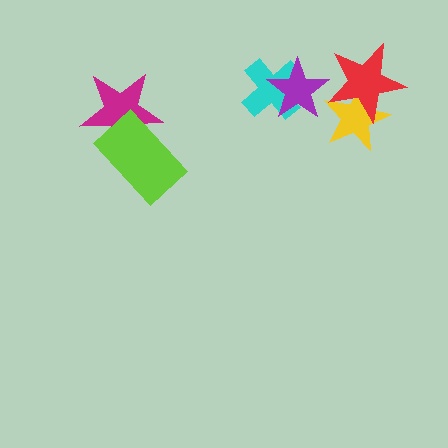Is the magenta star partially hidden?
Yes, it is partially covered by another shape.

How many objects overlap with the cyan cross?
1 object overlaps with the cyan cross.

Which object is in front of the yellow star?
The red star is in front of the yellow star.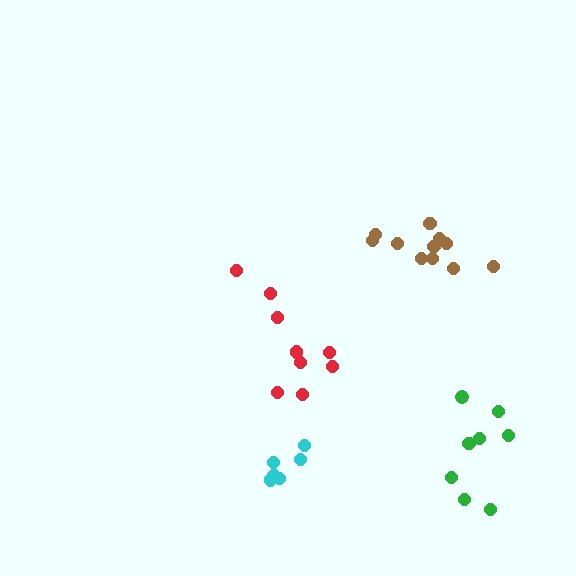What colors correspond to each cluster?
The clusters are colored: red, brown, green, cyan.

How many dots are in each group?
Group 1: 9 dots, Group 2: 11 dots, Group 3: 8 dots, Group 4: 6 dots (34 total).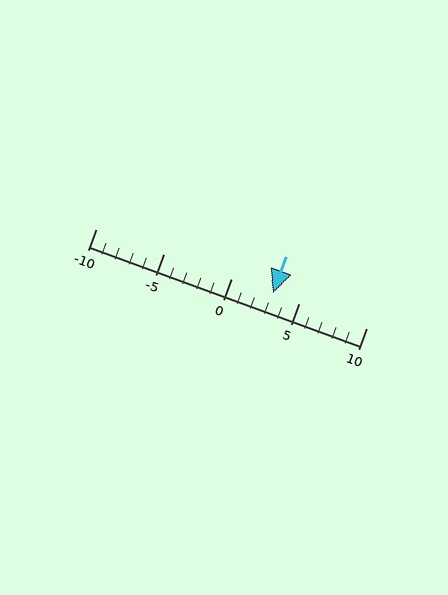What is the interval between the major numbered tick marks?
The major tick marks are spaced 5 units apart.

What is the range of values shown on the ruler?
The ruler shows values from -10 to 10.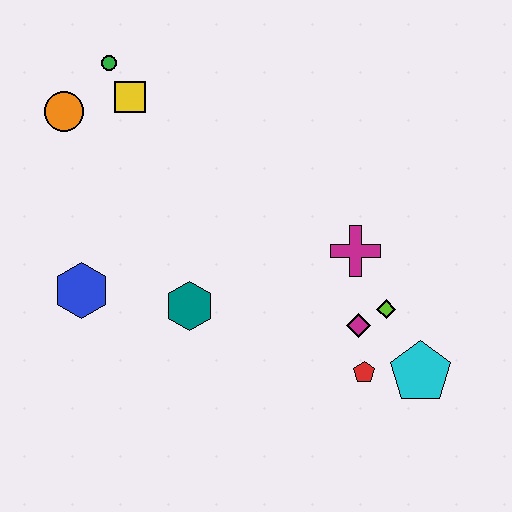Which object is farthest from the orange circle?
The cyan pentagon is farthest from the orange circle.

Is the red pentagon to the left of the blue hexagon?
No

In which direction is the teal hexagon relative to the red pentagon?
The teal hexagon is to the left of the red pentagon.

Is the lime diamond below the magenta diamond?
No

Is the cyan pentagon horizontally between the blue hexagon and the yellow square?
No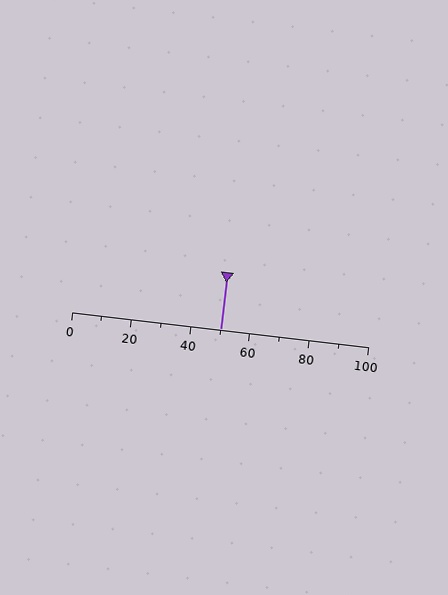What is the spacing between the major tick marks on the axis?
The major ticks are spaced 20 apart.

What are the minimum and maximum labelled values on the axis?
The axis runs from 0 to 100.